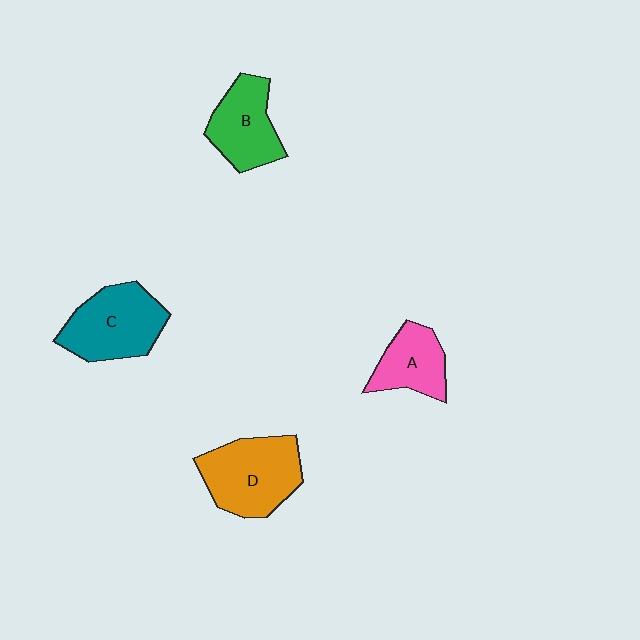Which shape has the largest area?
Shape D (orange).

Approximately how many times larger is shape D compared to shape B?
Approximately 1.3 times.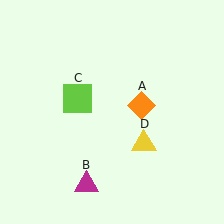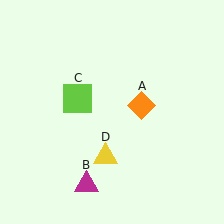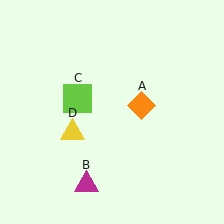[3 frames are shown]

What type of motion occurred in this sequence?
The yellow triangle (object D) rotated clockwise around the center of the scene.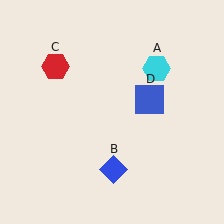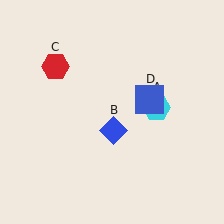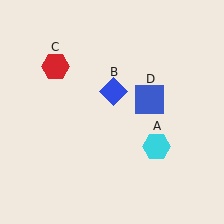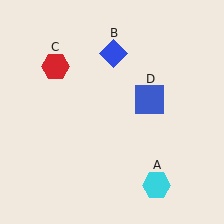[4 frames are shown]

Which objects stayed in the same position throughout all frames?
Red hexagon (object C) and blue square (object D) remained stationary.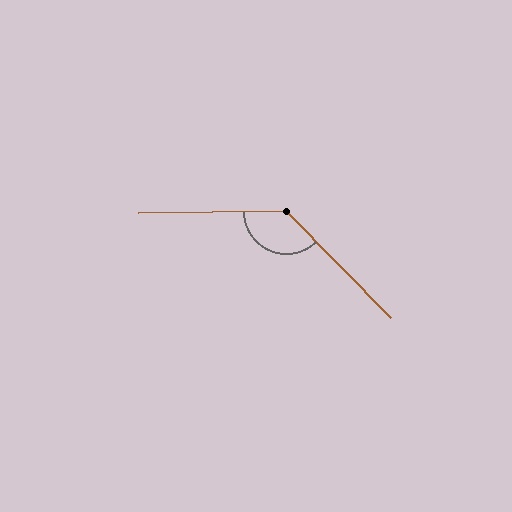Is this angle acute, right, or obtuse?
It is obtuse.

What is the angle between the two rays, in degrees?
Approximately 133 degrees.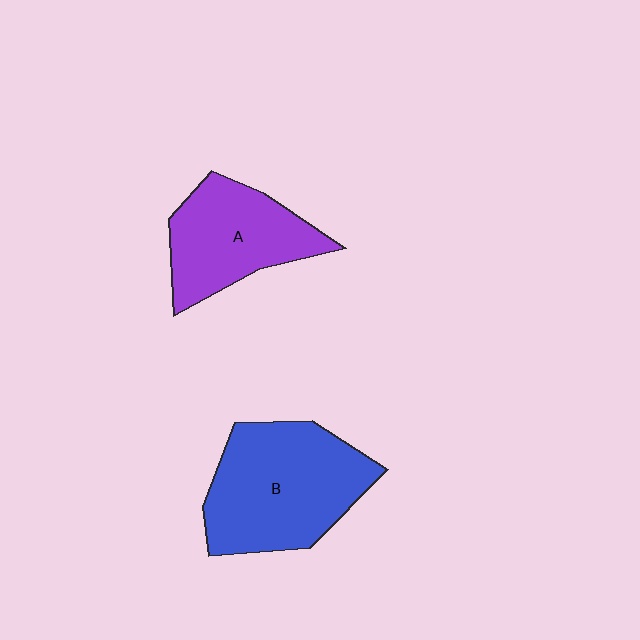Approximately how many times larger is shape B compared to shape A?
Approximately 1.4 times.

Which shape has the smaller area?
Shape A (purple).